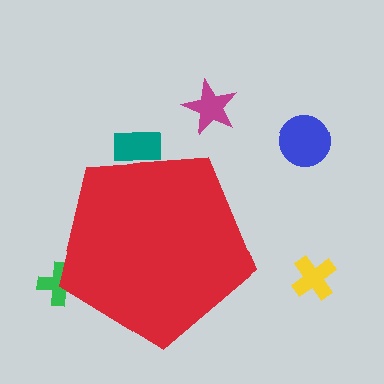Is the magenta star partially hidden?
No, the magenta star is fully visible.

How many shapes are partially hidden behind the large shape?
2 shapes are partially hidden.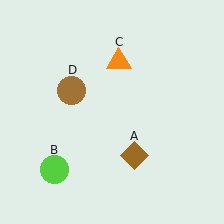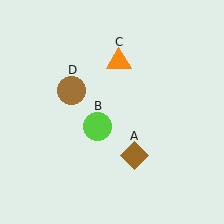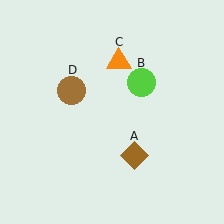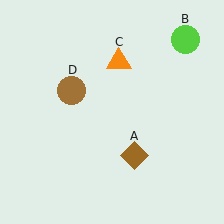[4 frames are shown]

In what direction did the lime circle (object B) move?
The lime circle (object B) moved up and to the right.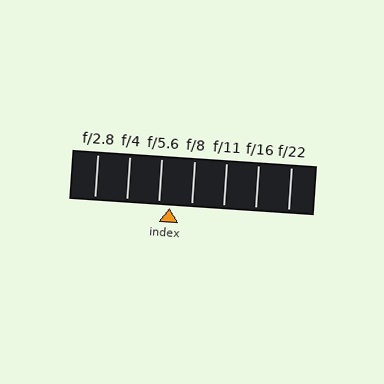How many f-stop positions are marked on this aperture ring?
There are 7 f-stop positions marked.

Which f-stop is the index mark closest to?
The index mark is closest to f/5.6.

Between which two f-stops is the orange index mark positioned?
The index mark is between f/5.6 and f/8.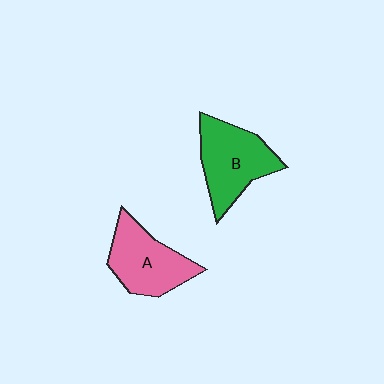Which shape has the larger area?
Shape B (green).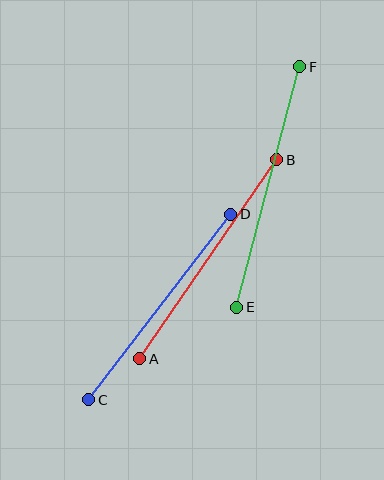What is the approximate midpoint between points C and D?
The midpoint is at approximately (160, 307) pixels.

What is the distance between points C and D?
The distance is approximately 233 pixels.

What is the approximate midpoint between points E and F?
The midpoint is at approximately (268, 187) pixels.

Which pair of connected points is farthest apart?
Points E and F are farthest apart.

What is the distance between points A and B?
The distance is approximately 242 pixels.